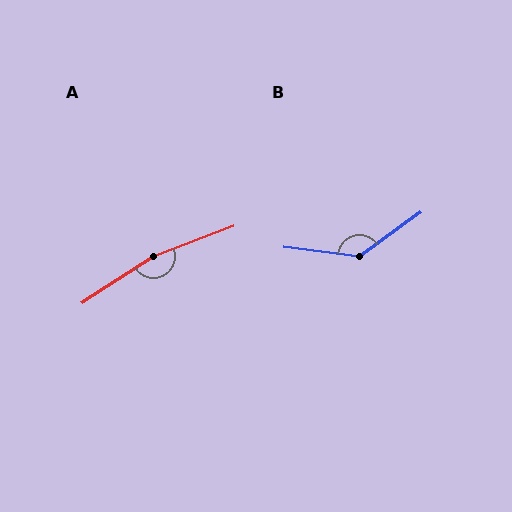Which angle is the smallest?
B, at approximately 138 degrees.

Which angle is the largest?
A, at approximately 168 degrees.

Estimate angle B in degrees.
Approximately 138 degrees.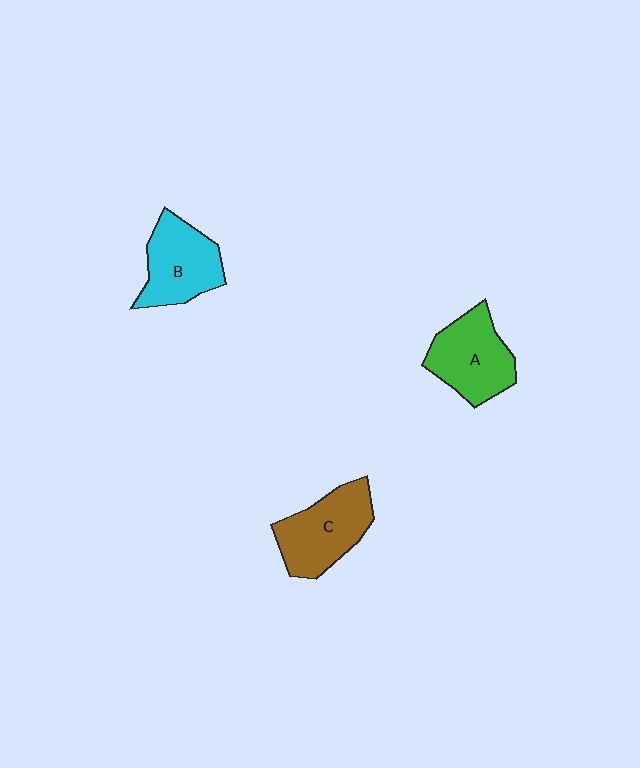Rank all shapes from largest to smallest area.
From largest to smallest: C (brown), A (green), B (cyan).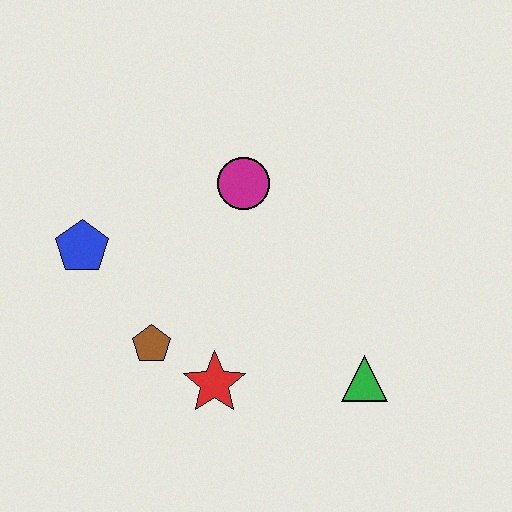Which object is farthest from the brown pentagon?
The green triangle is farthest from the brown pentagon.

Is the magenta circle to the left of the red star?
No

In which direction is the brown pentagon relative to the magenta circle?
The brown pentagon is below the magenta circle.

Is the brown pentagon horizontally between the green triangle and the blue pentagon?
Yes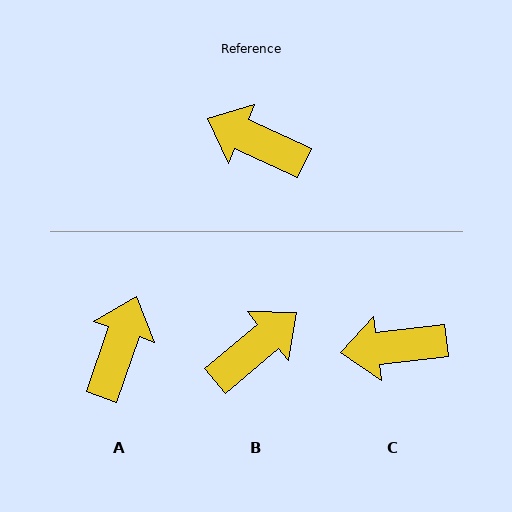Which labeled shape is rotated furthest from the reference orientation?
B, about 115 degrees away.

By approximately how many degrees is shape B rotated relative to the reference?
Approximately 115 degrees clockwise.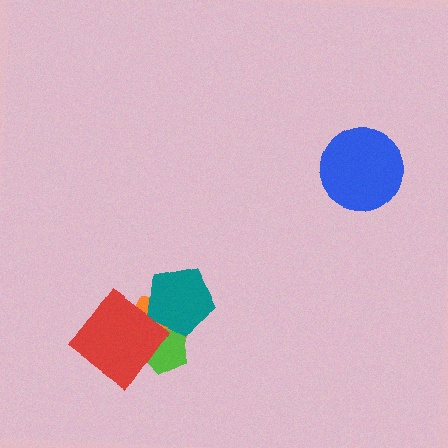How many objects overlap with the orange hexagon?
3 objects overlap with the orange hexagon.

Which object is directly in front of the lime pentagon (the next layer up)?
The teal pentagon is directly in front of the lime pentagon.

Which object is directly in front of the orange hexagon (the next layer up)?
The lime pentagon is directly in front of the orange hexagon.